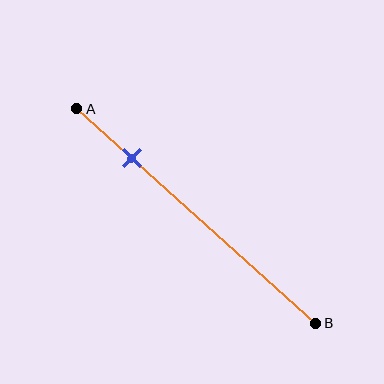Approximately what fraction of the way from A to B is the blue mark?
The blue mark is approximately 25% of the way from A to B.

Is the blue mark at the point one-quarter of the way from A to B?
Yes, the mark is approximately at the one-quarter point.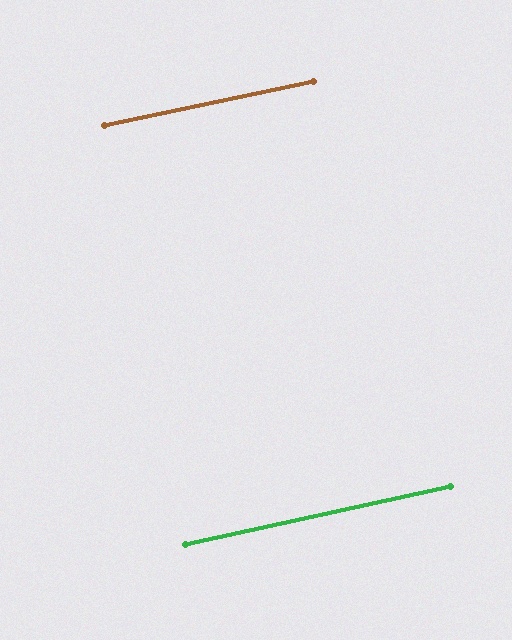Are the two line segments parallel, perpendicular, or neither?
Parallel — their directions differ by only 0.5°.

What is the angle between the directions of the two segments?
Approximately 1 degree.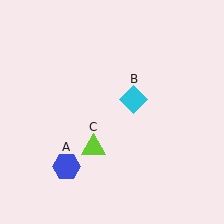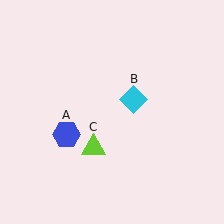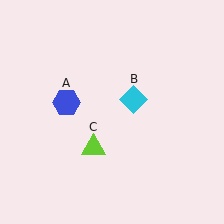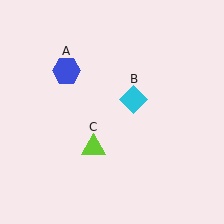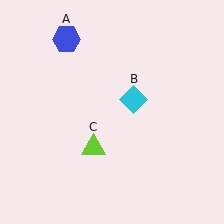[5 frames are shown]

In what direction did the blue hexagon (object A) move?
The blue hexagon (object A) moved up.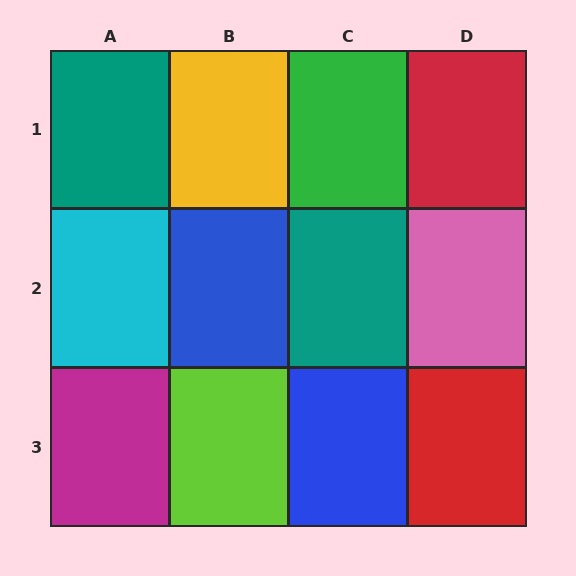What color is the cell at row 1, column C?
Green.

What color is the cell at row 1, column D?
Red.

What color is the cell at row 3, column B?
Lime.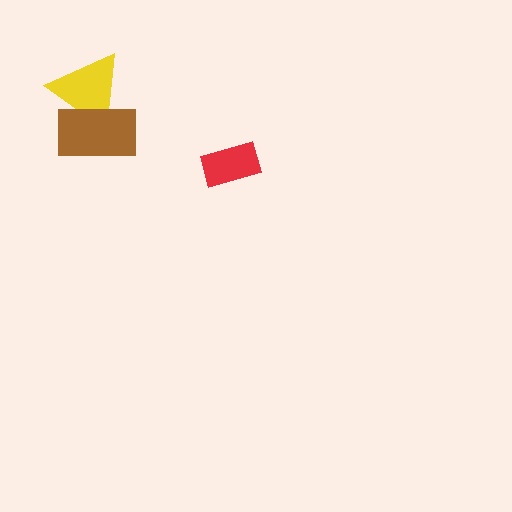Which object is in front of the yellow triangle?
The brown rectangle is in front of the yellow triangle.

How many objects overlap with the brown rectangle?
1 object overlaps with the brown rectangle.